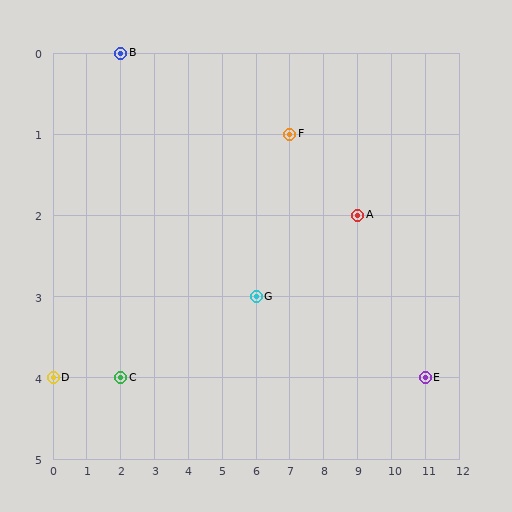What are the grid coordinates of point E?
Point E is at grid coordinates (11, 4).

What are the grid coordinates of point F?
Point F is at grid coordinates (7, 1).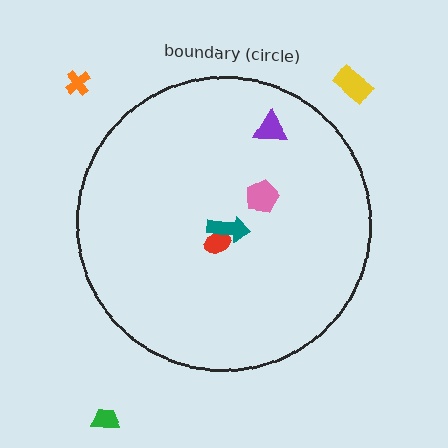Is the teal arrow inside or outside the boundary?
Inside.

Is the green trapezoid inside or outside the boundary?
Outside.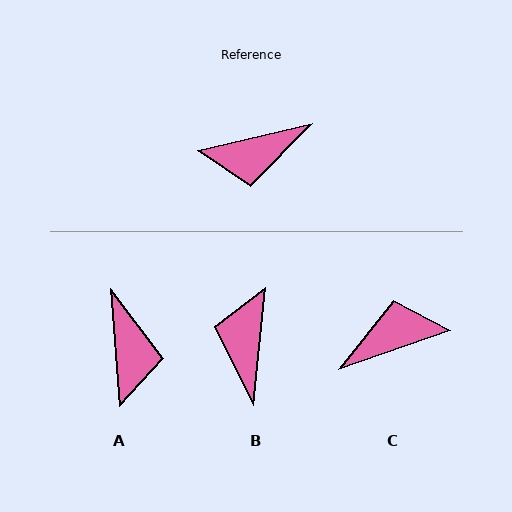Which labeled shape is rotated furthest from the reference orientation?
C, about 174 degrees away.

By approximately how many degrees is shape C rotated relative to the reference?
Approximately 174 degrees clockwise.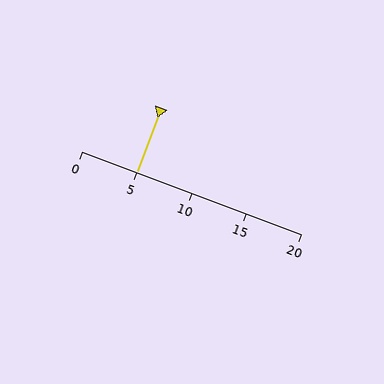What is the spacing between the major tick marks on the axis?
The major ticks are spaced 5 apart.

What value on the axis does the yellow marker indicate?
The marker indicates approximately 5.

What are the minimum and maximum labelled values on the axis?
The axis runs from 0 to 20.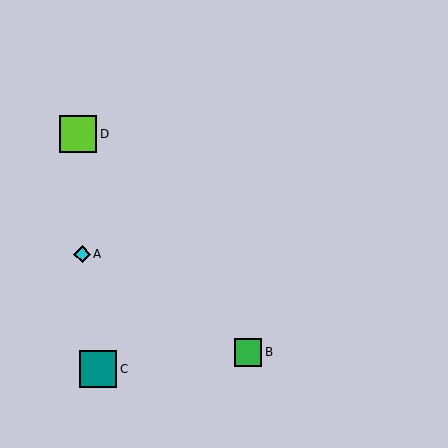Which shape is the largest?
The lime square (labeled D) is the largest.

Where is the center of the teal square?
The center of the teal square is at (98, 369).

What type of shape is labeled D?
Shape D is a lime square.